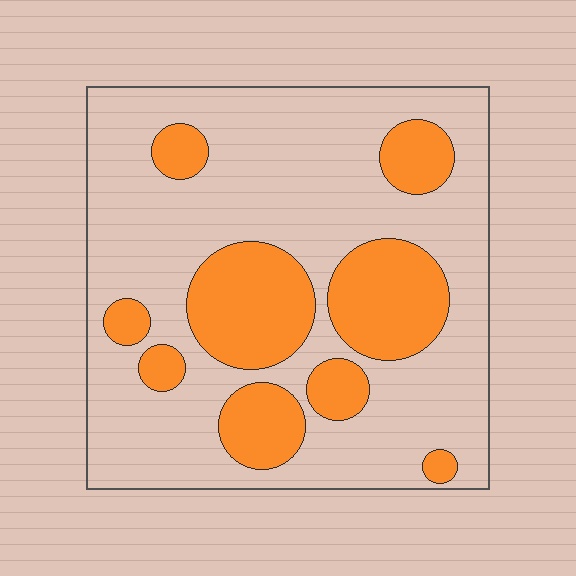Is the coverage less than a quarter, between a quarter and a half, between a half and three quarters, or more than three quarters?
Between a quarter and a half.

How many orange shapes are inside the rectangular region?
9.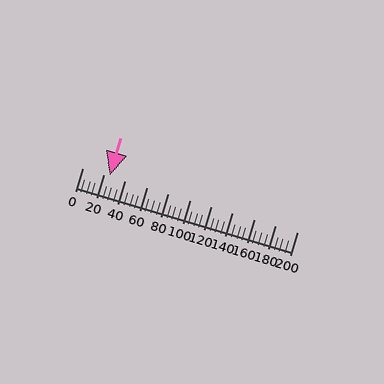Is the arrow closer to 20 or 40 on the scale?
The arrow is closer to 20.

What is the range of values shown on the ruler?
The ruler shows values from 0 to 200.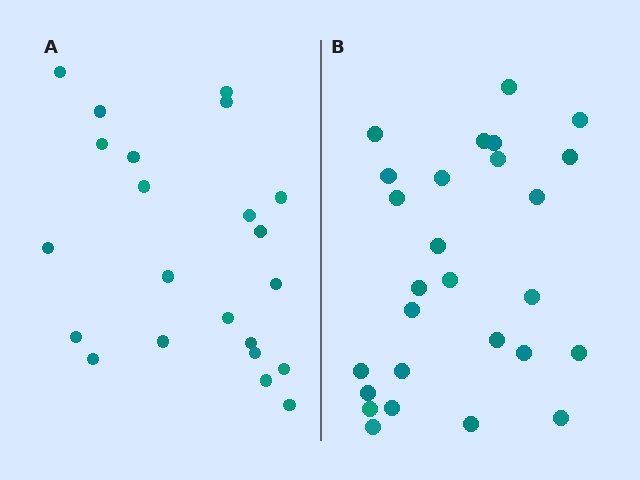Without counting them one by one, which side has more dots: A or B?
Region B (the right region) has more dots.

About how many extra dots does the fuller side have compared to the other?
Region B has about 5 more dots than region A.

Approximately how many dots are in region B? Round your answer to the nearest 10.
About 30 dots. (The exact count is 27, which rounds to 30.)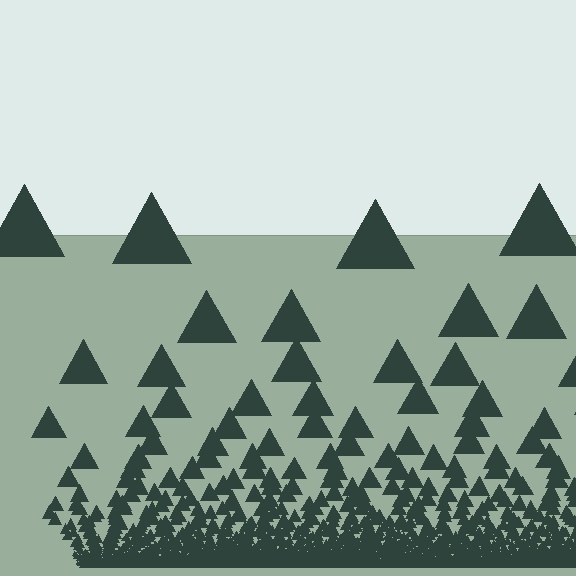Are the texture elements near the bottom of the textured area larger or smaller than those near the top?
Smaller. The gradient is inverted — elements near the bottom are smaller and denser.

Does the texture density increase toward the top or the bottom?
Density increases toward the bottom.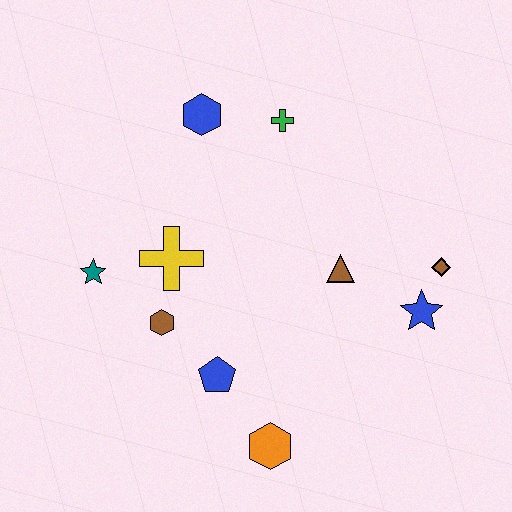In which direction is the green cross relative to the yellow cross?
The green cross is above the yellow cross.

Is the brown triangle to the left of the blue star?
Yes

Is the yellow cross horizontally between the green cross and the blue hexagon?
No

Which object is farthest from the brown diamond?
The teal star is farthest from the brown diamond.